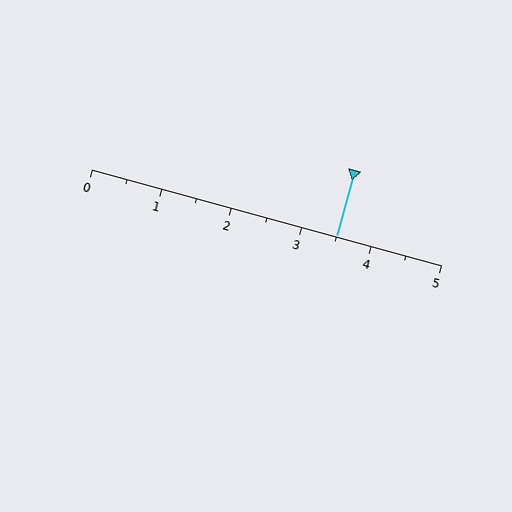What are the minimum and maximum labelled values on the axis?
The axis runs from 0 to 5.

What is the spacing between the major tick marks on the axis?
The major ticks are spaced 1 apart.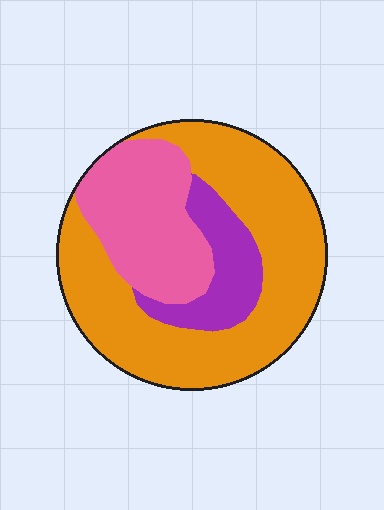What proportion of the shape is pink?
Pink takes up about one quarter (1/4) of the shape.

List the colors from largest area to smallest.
From largest to smallest: orange, pink, purple.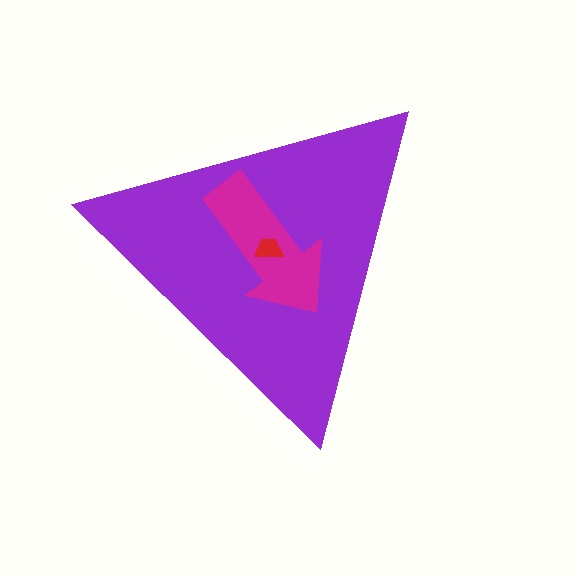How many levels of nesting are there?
3.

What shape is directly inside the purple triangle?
The magenta arrow.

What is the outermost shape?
The purple triangle.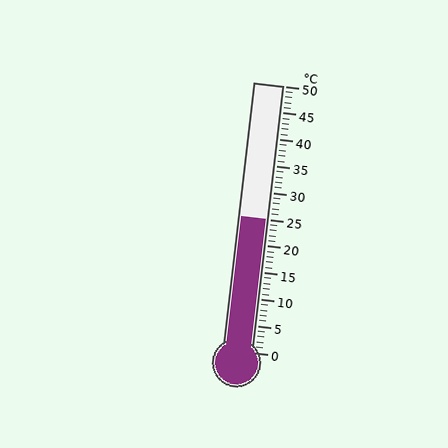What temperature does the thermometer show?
The thermometer shows approximately 25°C.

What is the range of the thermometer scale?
The thermometer scale ranges from 0°C to 50°C.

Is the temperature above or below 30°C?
The temperature is below 30°C.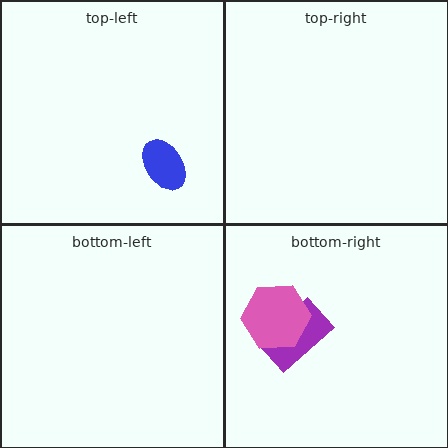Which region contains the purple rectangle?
The bottom-right region.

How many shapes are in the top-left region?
1.